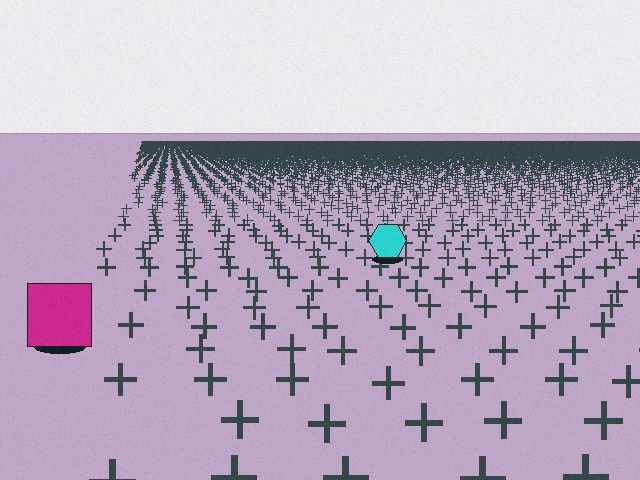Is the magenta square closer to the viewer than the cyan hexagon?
Yes. The magenta square is closer — you can tell from the texture gradient: the ground texture is coarser near it.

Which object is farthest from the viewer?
The cyan hexagon is farthest from the viewer. It appears smaller and the ground texture around it is denser.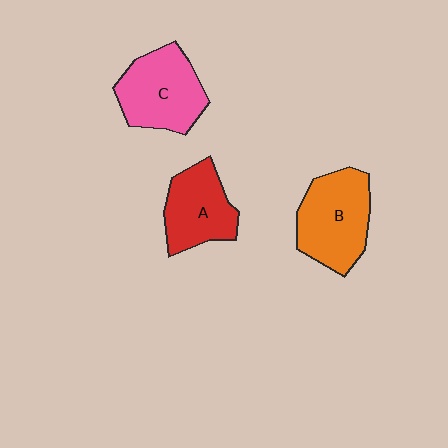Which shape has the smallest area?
Shape A (red).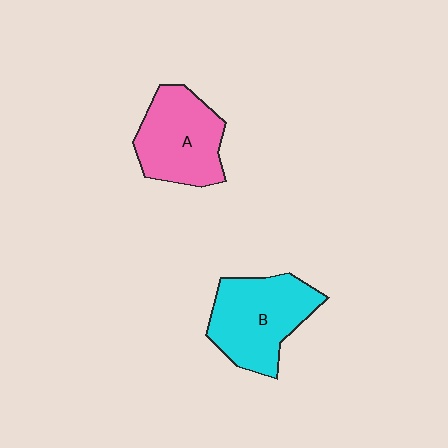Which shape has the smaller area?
Shape A (pink).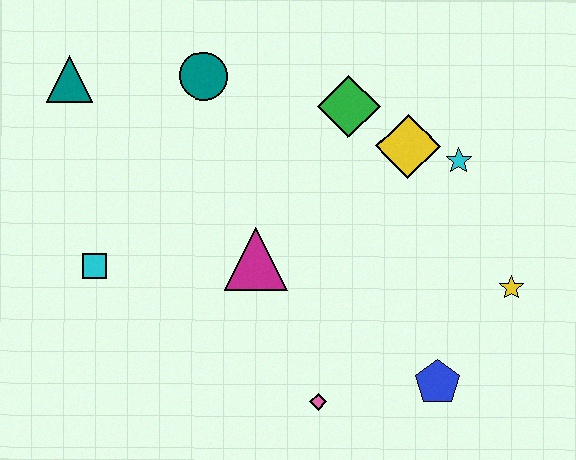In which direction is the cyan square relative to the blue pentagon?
The cyan square is to the left of the blue pentagon.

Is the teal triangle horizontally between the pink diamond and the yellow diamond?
No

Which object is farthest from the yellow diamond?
The teal triangle is farthest from the yellow diamond.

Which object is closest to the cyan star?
The yellow diamond is closest to the cyan star.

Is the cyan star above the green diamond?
No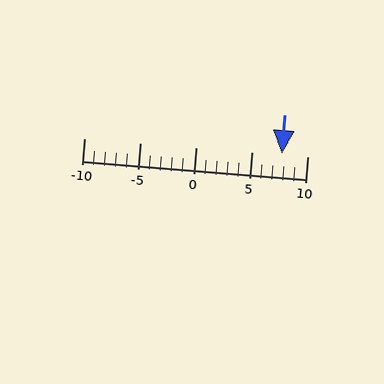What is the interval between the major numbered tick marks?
The major tick marks are spaced 5 units apart.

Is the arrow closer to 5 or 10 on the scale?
The arrow is closer to 10.